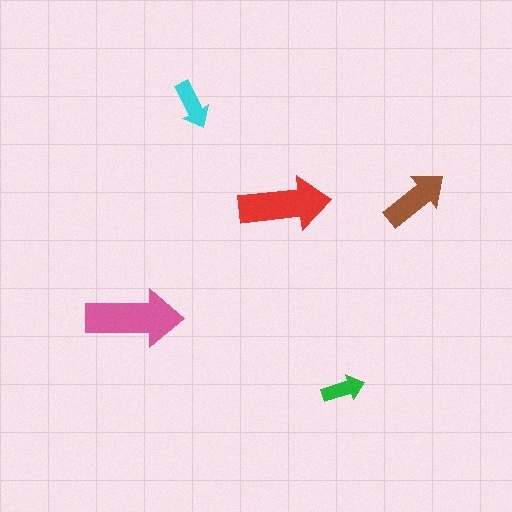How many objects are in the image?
There are 5 objects in the image.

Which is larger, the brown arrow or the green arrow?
The brown one.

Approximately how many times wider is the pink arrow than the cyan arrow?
About 2 times wider.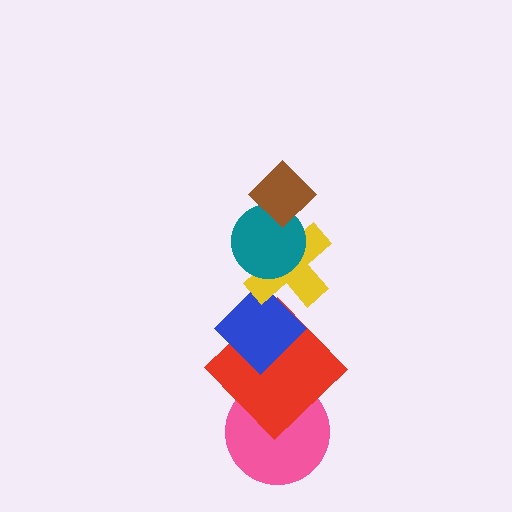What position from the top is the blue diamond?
The blue diamond is 4th from the top.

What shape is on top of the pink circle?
The red diamond is on top of the pink circle.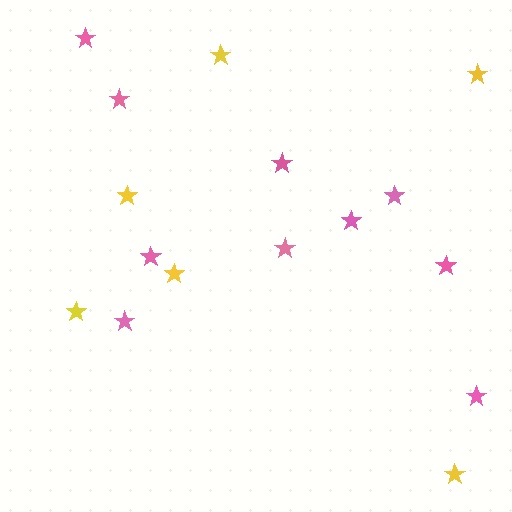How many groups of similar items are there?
There are 2 groups: one group of yellow stars (6) and one group of pink stars (10).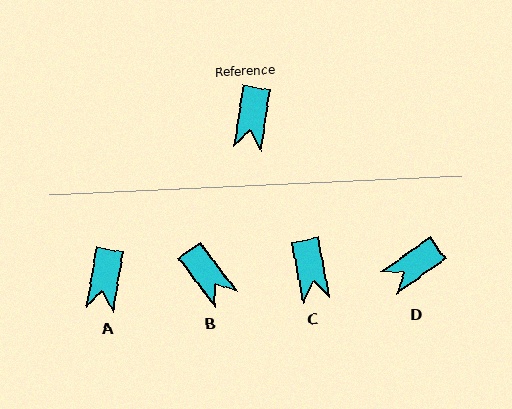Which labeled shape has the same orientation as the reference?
A.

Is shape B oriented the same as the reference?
No, it is off by about 46 degrees.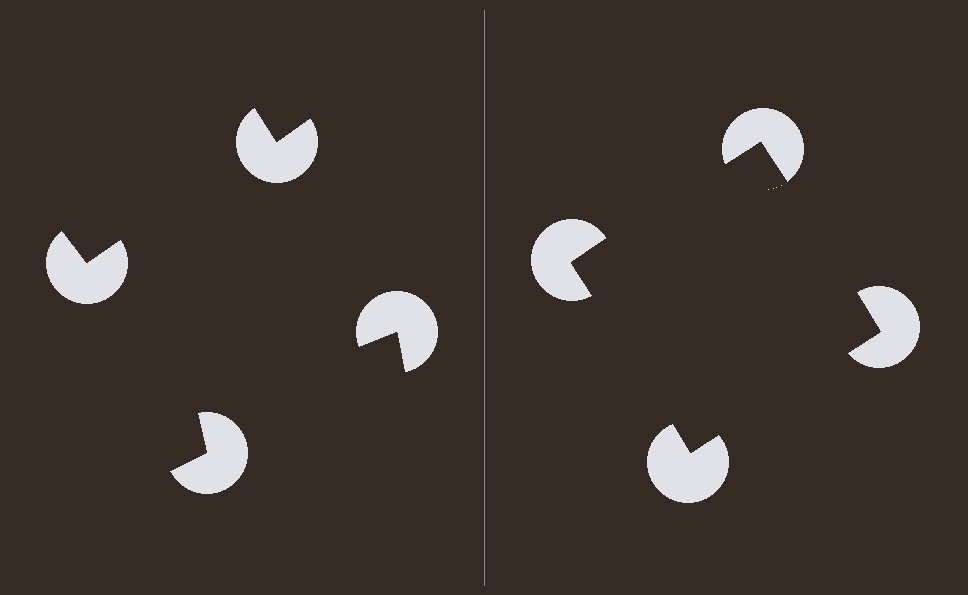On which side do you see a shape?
An illusory square appears on the right side. On the left side the wedge cuts are rotated, so no coherent shape forms.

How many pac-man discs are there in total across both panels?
8 — 4 on each side.